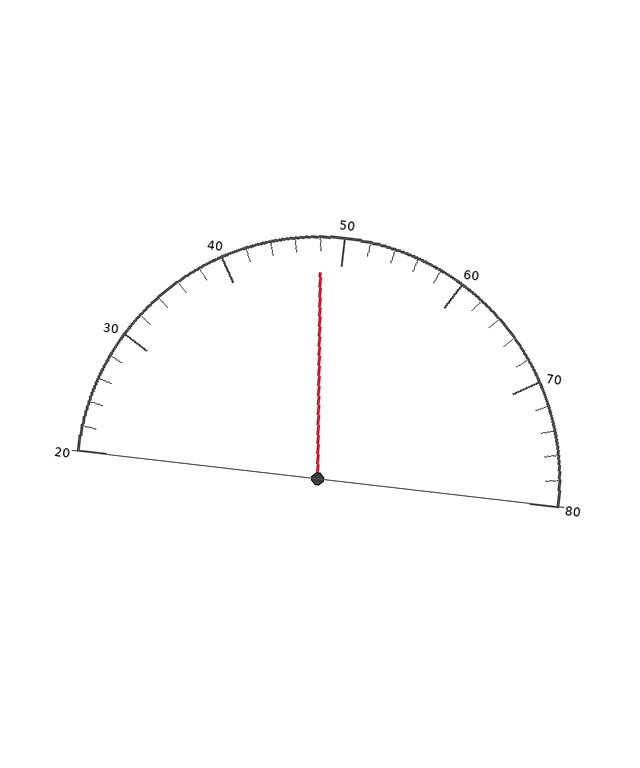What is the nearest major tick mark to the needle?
The nearest major tick mark is 50.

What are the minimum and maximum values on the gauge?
The gauge ranges from 20 to 80.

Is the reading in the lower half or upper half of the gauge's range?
The reading is in the lower half of the range (20 to 80).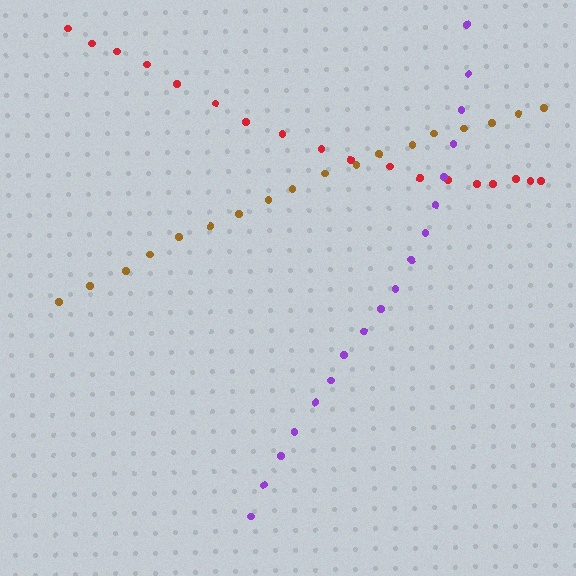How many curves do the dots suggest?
There are 3 distinct paths.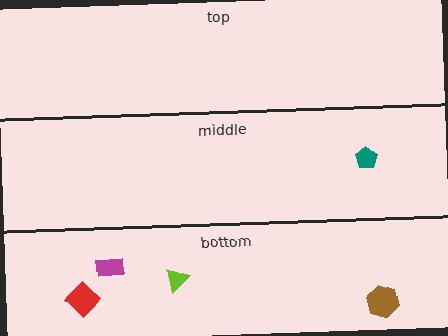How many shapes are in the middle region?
1.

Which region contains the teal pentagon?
The middle region.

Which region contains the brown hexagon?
The bottom region.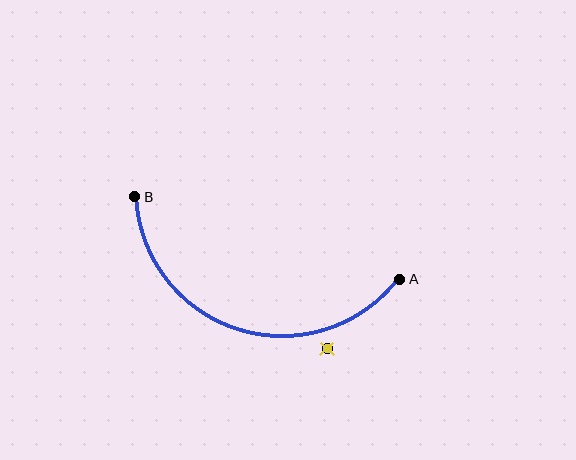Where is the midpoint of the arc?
The arc midpoint is the point on the curve farthest from the straight line joining A and B. It sits below that line.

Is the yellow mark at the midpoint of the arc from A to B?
No — the yellow mark does not lie on the arc at all. It sits slightly outside the curve.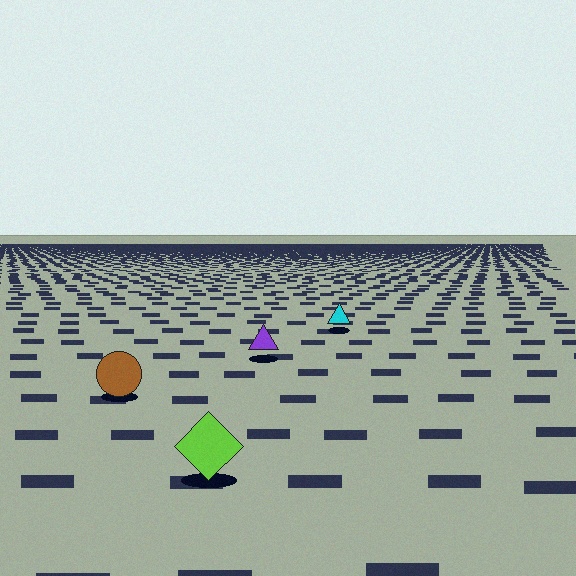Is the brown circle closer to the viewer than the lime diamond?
No. The lime diamond is closer — you can tell from the texture gradient: the ground texture is coarser near it.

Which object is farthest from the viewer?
The cyan triangle is farthest from the viewer. It appears smaller and the ground texture around it is denser.